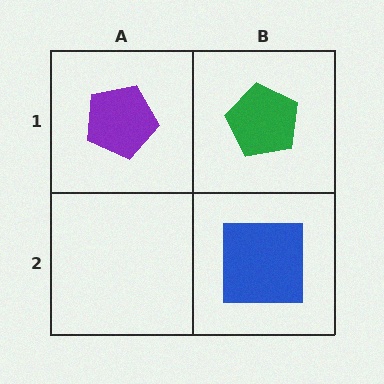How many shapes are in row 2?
1 shape.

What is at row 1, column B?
A green pentagon.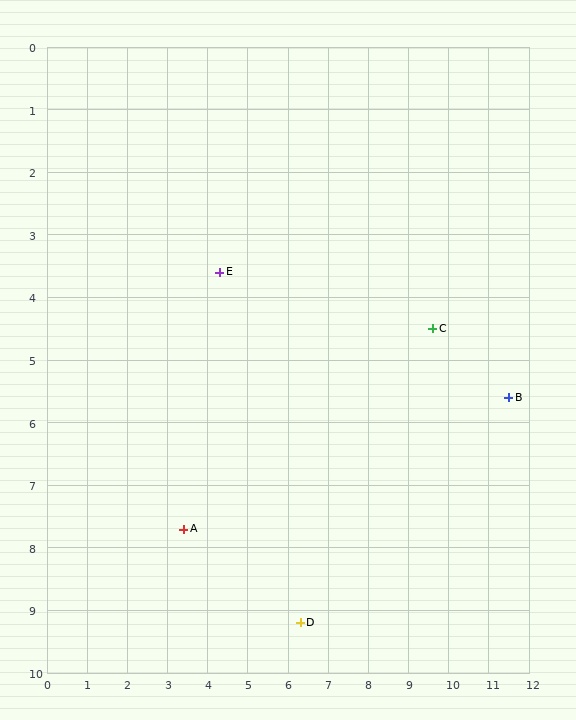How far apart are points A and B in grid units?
Points A and B are about 8.4 grid units apart.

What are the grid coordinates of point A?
Point A is at approximately (3.4, 7.7).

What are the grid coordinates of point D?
Point D is at approximately (6.3, 9.2).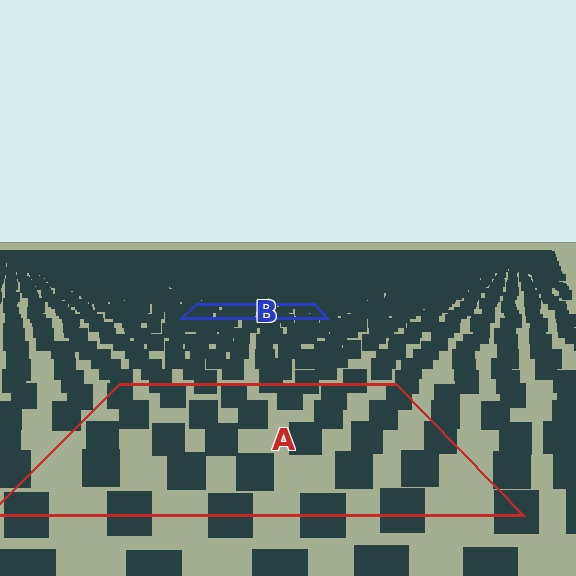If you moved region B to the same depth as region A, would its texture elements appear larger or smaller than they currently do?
They would appear larger. At a closer depth, the same texture elements are projected at a bigger on-screen size.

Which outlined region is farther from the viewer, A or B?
Region B is farther from the viewer — the texture elements inside it appear smaller and more densely packed.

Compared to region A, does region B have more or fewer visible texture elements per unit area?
Region B has more texture elements per unit area — they are packed more densely because it is farther away.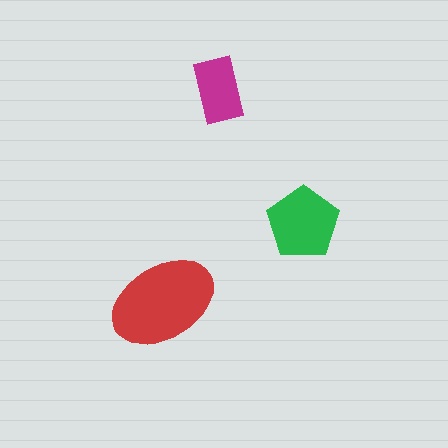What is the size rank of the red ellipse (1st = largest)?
1st.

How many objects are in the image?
There are 3 objects in the image.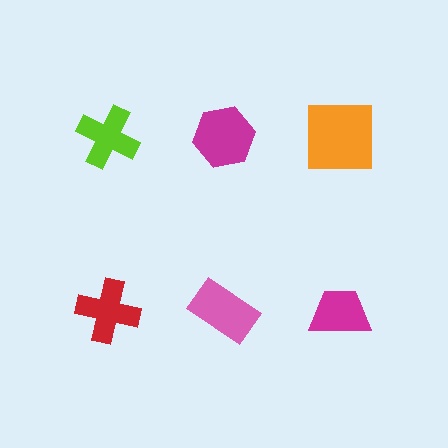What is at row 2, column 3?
A magenta trapezoid.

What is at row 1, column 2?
A magenta hexagon.